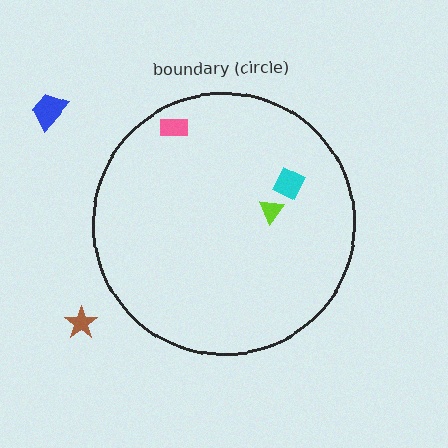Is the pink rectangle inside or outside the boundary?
Inside.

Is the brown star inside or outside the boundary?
Outside.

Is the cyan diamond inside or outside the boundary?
Inside.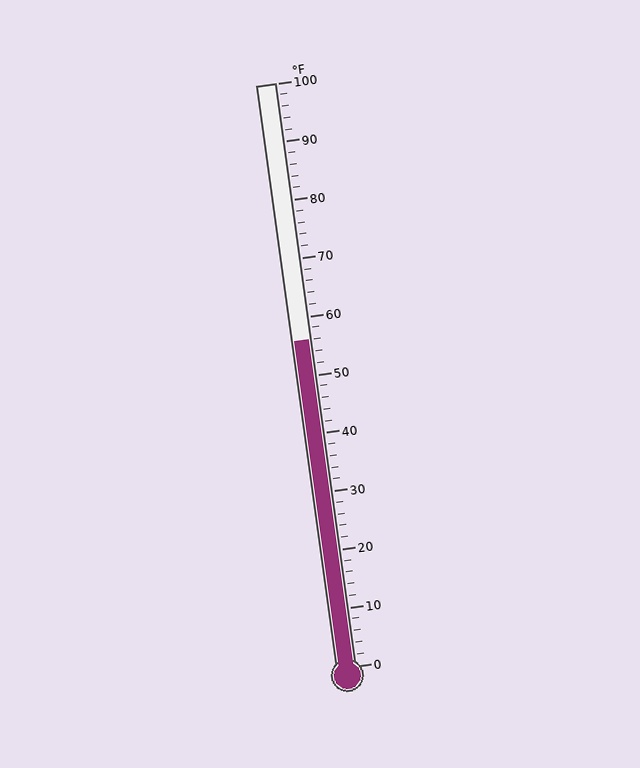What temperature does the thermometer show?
The thermometer shows approximately 56°F.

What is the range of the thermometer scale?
The thermometer scale ranges from 0°F to 100°F.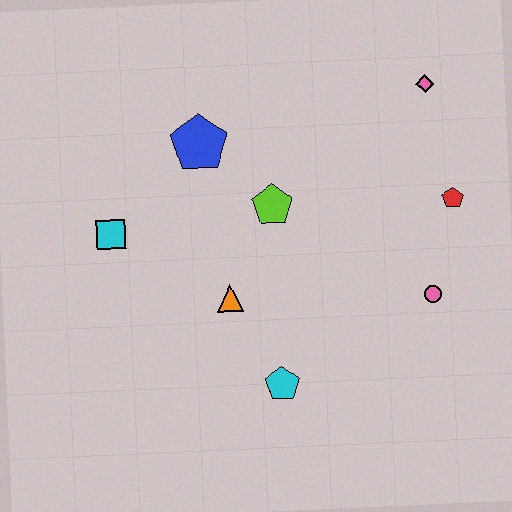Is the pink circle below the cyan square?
Yes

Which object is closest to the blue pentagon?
The lime pentagon is closest to the blue pentagon.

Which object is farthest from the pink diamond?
The cyan square is farthest from the pink diamond.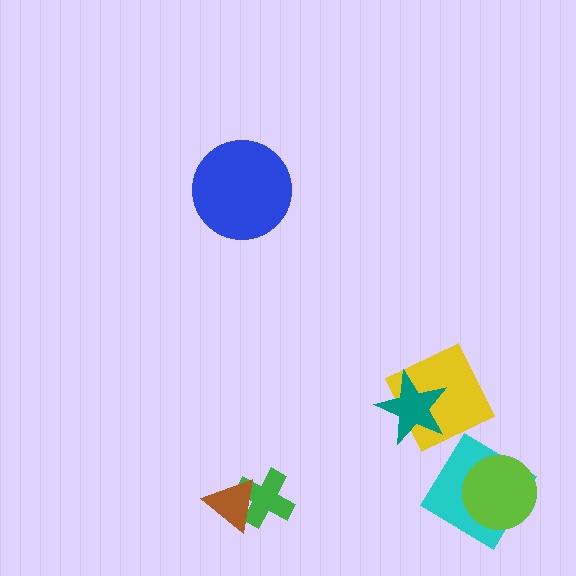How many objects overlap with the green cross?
1 object overlaps with the green cross.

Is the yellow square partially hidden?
Yes, it is partially covered by another shape.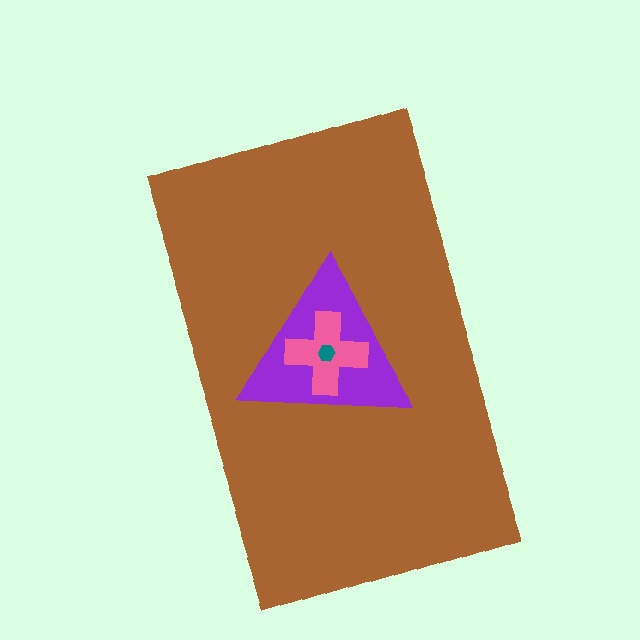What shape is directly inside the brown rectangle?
The purple triangle.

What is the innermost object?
The teal hexagon.